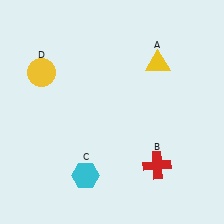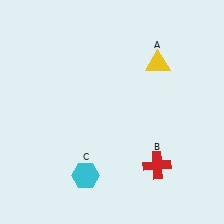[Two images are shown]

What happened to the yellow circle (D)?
The yellow circle (D) was removed in Image 2. It was in the top-left area of Image 1.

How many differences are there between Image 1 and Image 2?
There is 1 difference between the two images.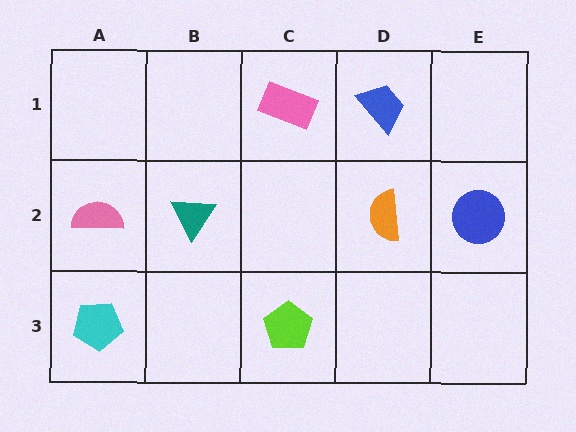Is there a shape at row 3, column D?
No, that cell is empty.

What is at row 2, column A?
A pink semicircle.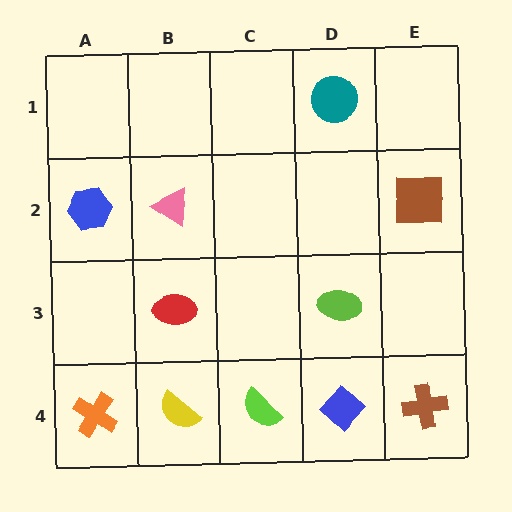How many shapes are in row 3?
2 shapes.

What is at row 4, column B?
A yellow semicircle.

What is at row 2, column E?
A brown square.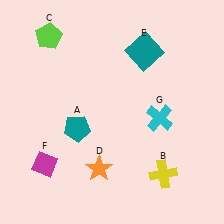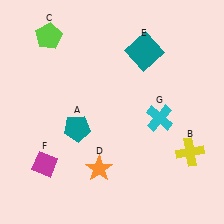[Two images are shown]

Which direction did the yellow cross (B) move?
The yellow cross (B) moved right.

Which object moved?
The yellow cross (B) moved right.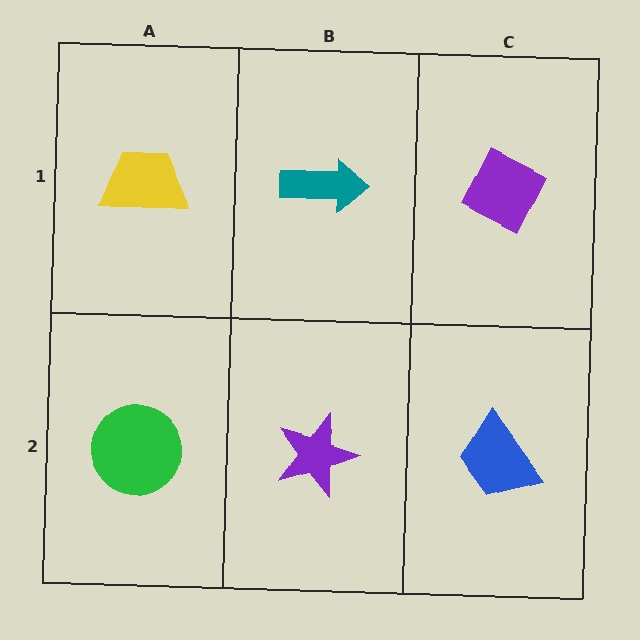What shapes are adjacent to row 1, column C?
A blue trapezoid (row 2, column C), a teal arrow (row 1, column B).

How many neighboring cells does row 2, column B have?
3.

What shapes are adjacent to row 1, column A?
A green circle (row 2, column A), a teal arrow (row 1, column B).